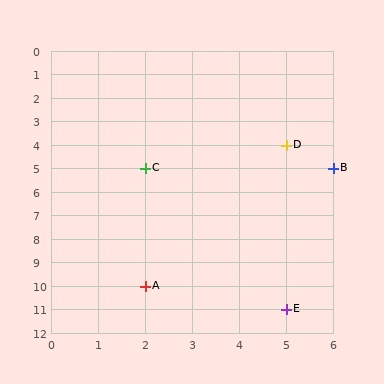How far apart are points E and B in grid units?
Points E and B are 1 column and 6 rows apart (about 6.1 grid units diagonally).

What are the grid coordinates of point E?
Point E is at grid coordinates (5, 11).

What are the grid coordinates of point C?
Point C is at grid coordinates (2, 5).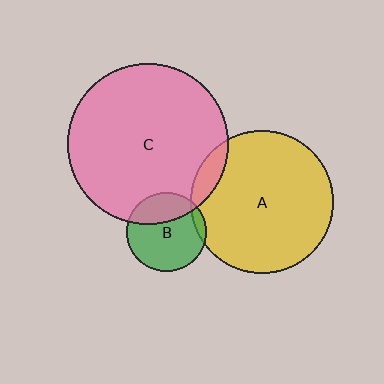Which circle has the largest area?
Circle C (pink).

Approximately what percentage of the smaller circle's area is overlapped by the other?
Approximately 10%.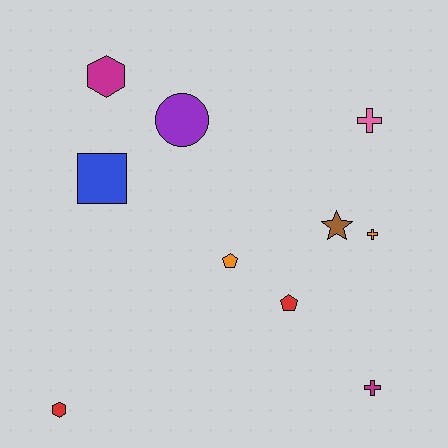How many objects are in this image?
There are 10 objects.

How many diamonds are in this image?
There are no diamonds.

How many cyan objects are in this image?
There are no cyan objects.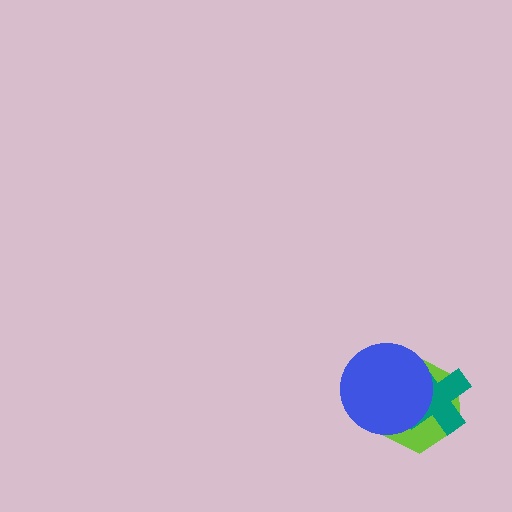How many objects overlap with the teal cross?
2 objects overlap with the teal cross.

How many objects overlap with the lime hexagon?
2 objects overlap with the lime hexagon.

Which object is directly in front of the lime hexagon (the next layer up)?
The teal cross is directly in front of the lime hexagon.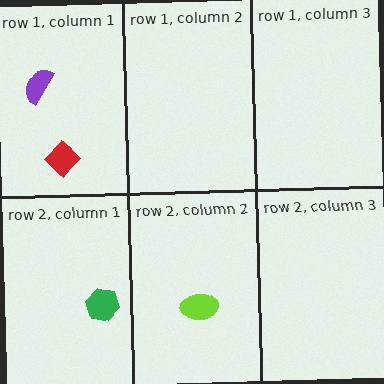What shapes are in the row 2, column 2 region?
The lime ellipse.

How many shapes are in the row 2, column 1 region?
1.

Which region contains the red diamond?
The row 1, column 1 region.